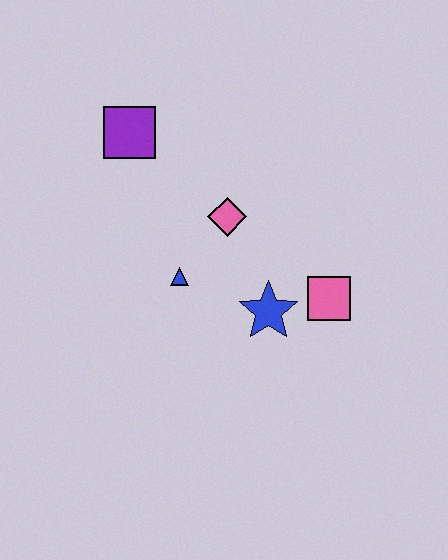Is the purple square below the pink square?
No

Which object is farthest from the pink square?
The purple square is farthest from the pink square.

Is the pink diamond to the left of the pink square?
Yes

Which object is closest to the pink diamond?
The blue triangle is closest to the pink diamond.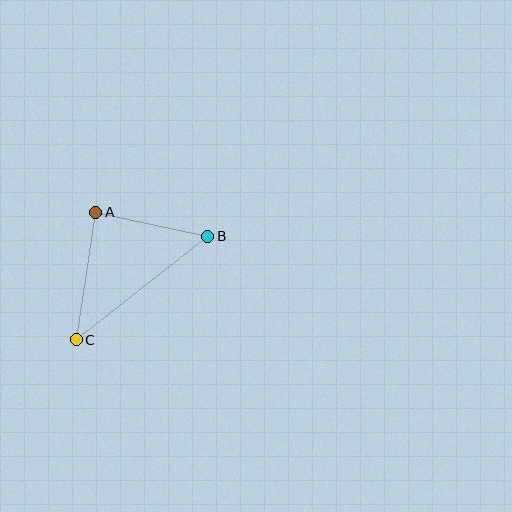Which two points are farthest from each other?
Points B and C are farthest from each other.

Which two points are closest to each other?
Points A and B are closest to each other.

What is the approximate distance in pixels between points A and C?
The distance between A and C is approximately 129 pixels.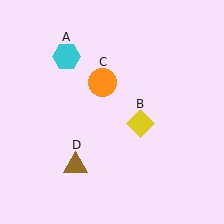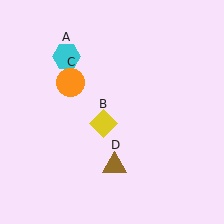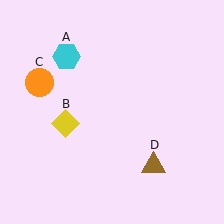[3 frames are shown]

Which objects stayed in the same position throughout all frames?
Cyan hexagon (object A) remained stationary.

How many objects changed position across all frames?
3 objects changed position: yellow diamond (object B), orange circle (object C), brown triangle (object D).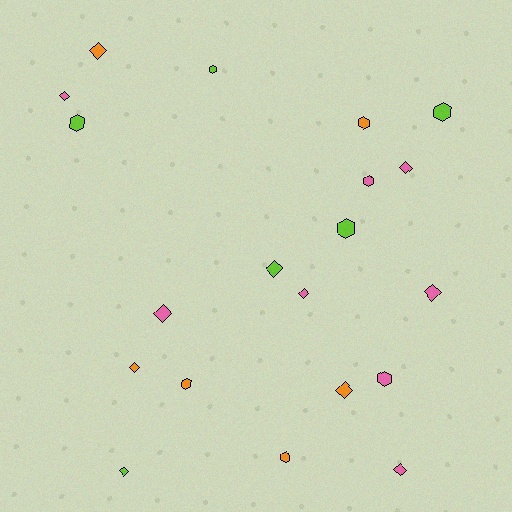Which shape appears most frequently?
Diamond, with 11 objects.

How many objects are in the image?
There are 20 objects.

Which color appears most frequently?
Pink, with 8 objects.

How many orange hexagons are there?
There are 3 orange hexagons.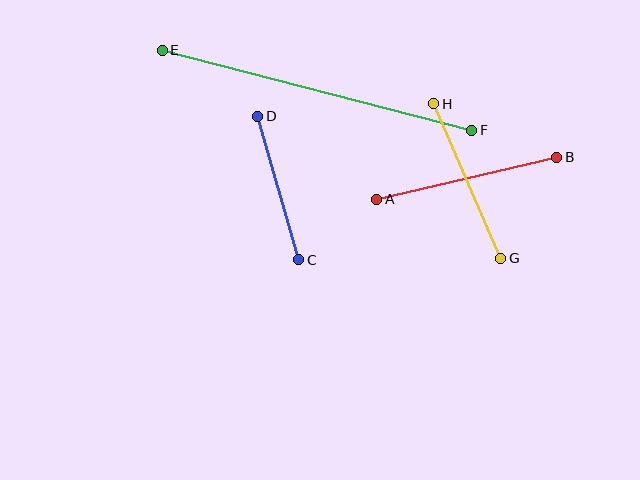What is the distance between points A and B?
The distance is approximately 185 pixels.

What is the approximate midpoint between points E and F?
The midpoint is at approximately (317, 90) pixels.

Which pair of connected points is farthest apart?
Points E and F are farthest apart.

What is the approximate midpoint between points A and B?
The midpoint is at approximately (467, 178) pixels.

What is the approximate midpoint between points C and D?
The midpoint is at approximately (278, 188) pixels.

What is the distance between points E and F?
The distance is approximately 320 pixels.